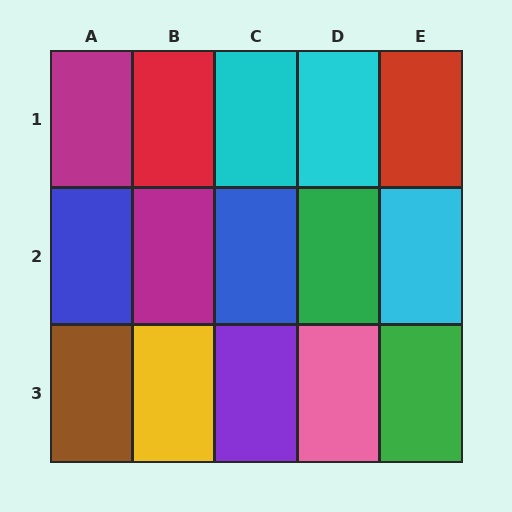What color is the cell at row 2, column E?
Cyan.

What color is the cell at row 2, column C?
Blue.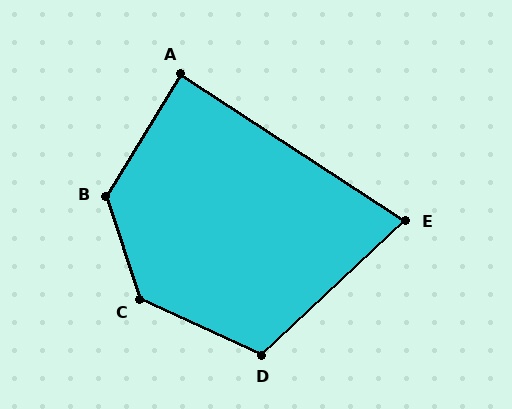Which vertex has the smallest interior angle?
E, at approximately 76 degrees.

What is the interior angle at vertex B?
Approximately 130 degrees (obtuse).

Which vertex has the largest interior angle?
C, at approximately 132 degrees.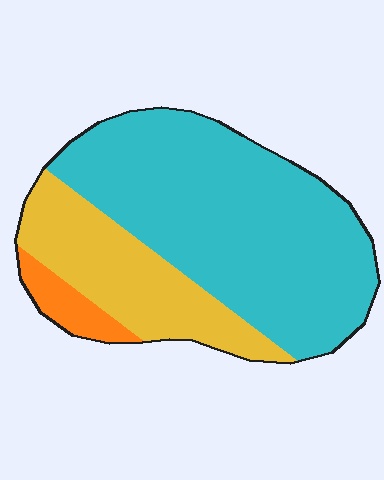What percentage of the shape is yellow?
Yellow covers roughly 25% of the shape.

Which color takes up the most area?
Cyan, at roughly 65%.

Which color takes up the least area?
Orange, at roughly 5%.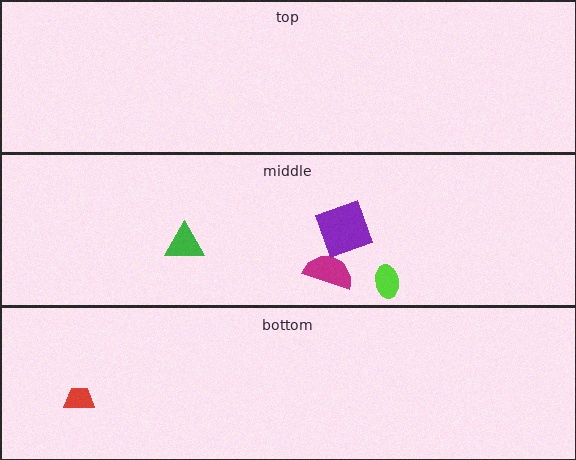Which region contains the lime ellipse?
The middle region.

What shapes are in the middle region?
The green triangle, the magenta semicircle, the purple square, the lime ellipse.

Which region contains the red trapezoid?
The bottom region.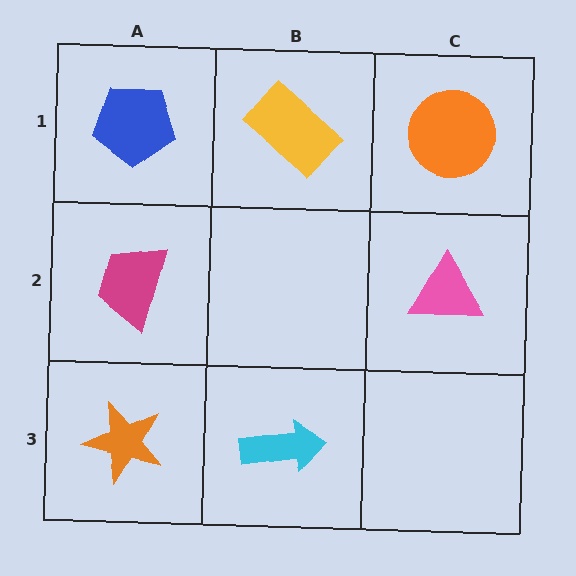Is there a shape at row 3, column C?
No, that cell is empty.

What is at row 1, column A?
A blue pentagon.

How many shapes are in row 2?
2 shapes.